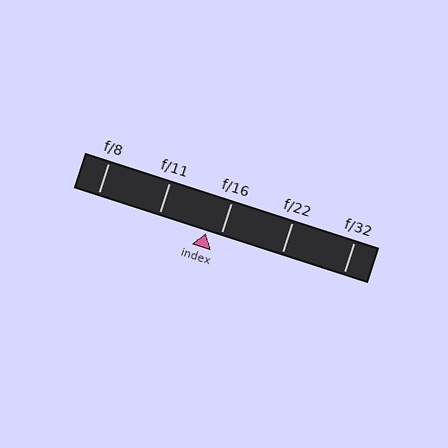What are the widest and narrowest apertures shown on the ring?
The widest aperture shown is f/8 and the narrowest is f/32.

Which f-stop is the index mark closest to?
The index mark is closest to f/16.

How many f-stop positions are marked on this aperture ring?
There are 5 f-stop positions marked.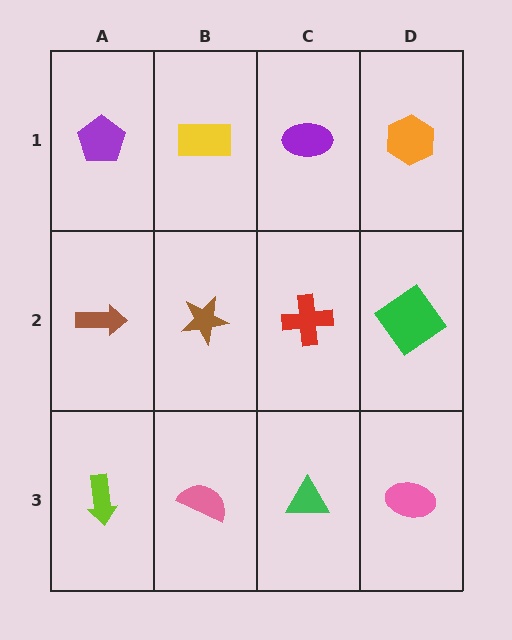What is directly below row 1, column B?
A brown star.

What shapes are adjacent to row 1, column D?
A green diamond (row 2, column D), a purple ellipse (row 1, column C).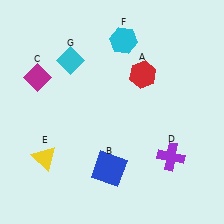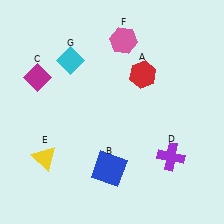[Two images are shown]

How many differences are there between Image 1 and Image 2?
There is 1 difference between the two images.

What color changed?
The hexagon (F) changed from cyan in Image 1 to pink in Image 2.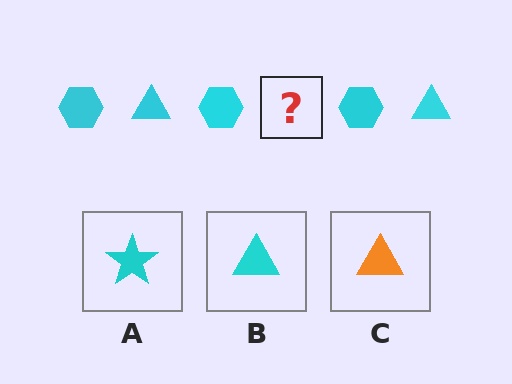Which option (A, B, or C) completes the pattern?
B.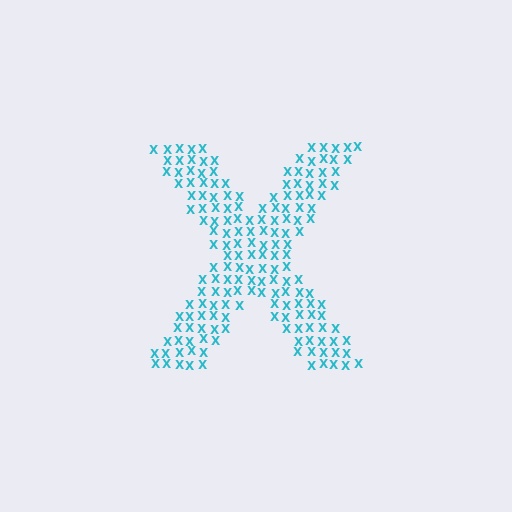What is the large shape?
The large shape is the letter X.